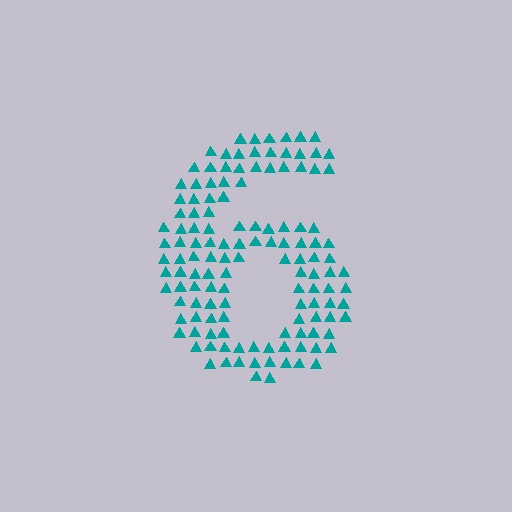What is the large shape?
The large shape is the digit 6.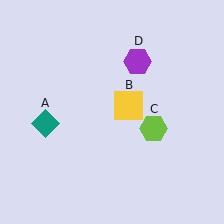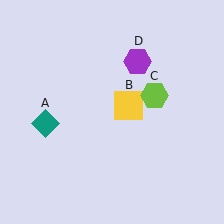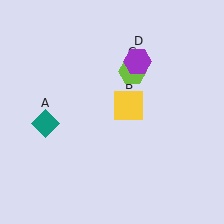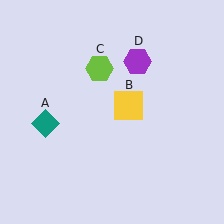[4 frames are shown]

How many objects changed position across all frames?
1 object changed position: lime hexagon (object C).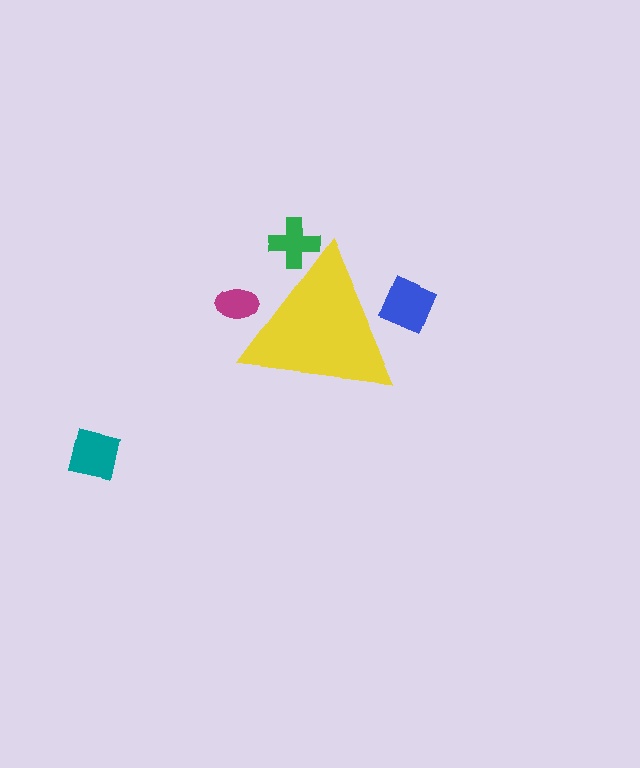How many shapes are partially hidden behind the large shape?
3 shapes are partially hidden.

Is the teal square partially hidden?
No, the teal square is fully visible.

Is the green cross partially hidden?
Yes, the green cross is partially hidden behind the yellow triangle.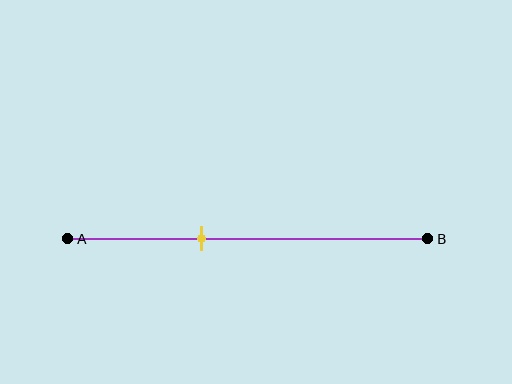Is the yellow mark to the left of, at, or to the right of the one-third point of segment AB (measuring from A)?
The yellow mark is to the right of the one-third point of segment AB.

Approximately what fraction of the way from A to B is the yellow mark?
The yellow mark is approximately 35% of the way from A to B.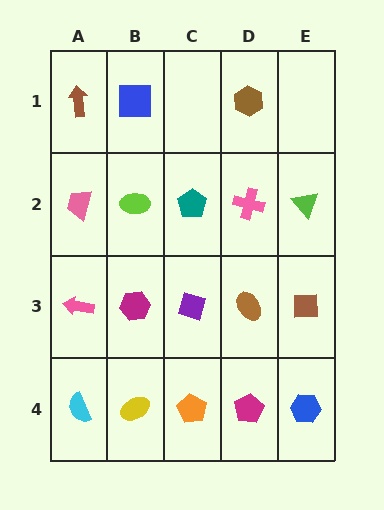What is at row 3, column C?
A purple diamond.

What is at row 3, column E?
A brown square.